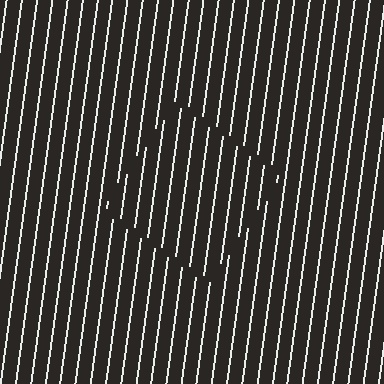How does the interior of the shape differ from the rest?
The interior of the shape contains the same grating, shifted by half a period — the contour is defined by the phase discontinuity where line-ends from the inner and outer gratings abut.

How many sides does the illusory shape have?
4 sides — the line-ends trace a square.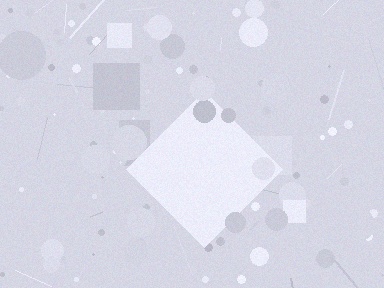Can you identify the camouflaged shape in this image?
The camouflaged shape is a diamond.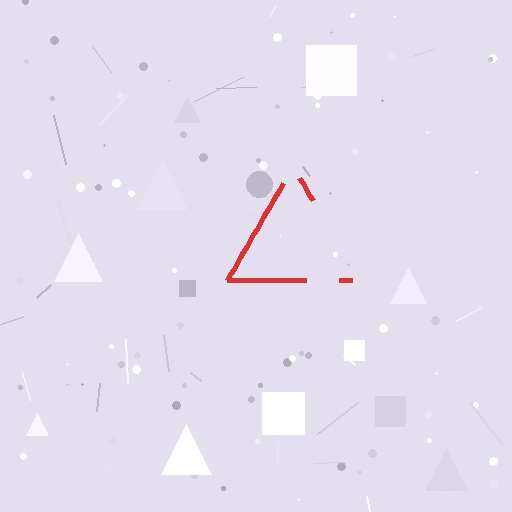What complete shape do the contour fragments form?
The contour fragments form a triangle.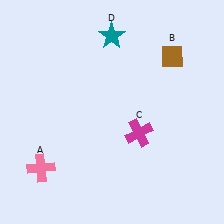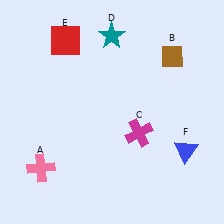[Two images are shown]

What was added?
A red square (E), a blue triangle (F) were added in Image 2.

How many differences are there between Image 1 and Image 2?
There are 2 differences between the two images.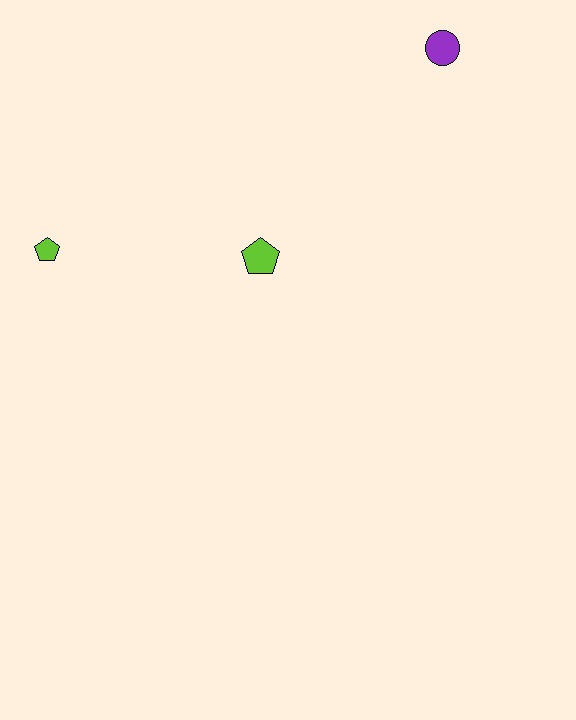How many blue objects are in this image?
There are no blue objects.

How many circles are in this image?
There is 1 circle.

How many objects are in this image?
There are 3 objects.